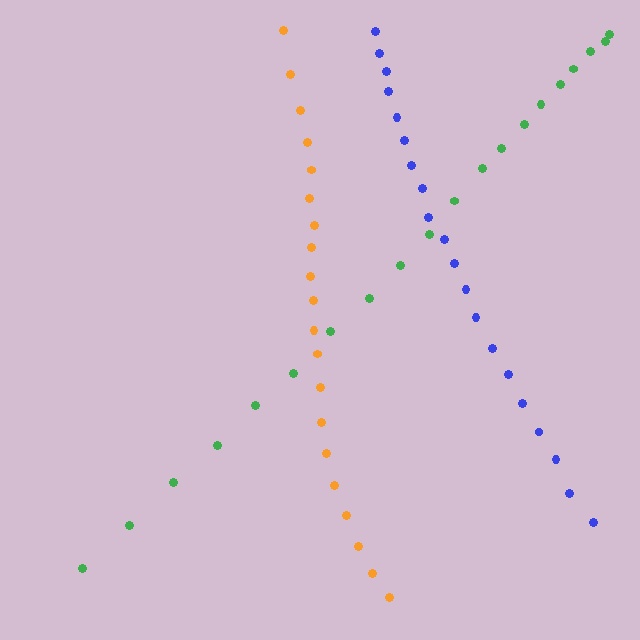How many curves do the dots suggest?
There are 3 distinct paths.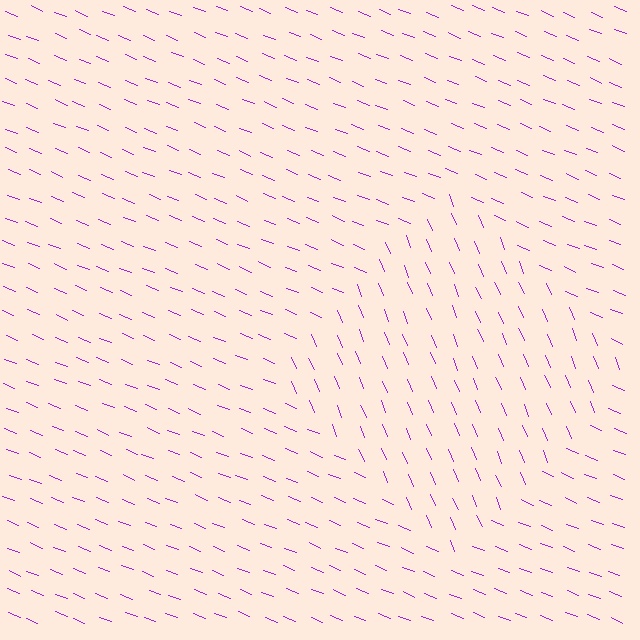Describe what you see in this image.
The image is filled with small purple line segments. A diamond region in the image has lines oriented differently from the surrounding lines, creating a visible texture boundary.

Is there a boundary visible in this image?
Yes, there is a texture boundary formed by a change in line orientation.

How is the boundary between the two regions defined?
The boundary is defined purely by a change in line orientation (approximately 45 degrees difference). All lines are the same color and thickness.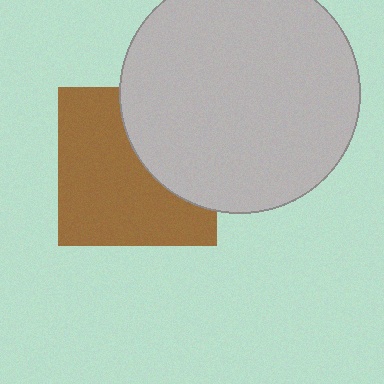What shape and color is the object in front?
The object in front is a light gray circle.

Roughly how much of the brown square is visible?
About half of it is visible (roughly 63%).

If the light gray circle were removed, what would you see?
You would see the complete brown square.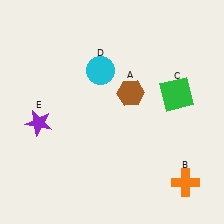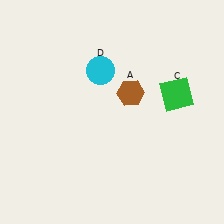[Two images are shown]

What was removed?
The purple star (E), the orange cross (B) were removed in Image 2.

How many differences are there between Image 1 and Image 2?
There are 2 differences between the two images.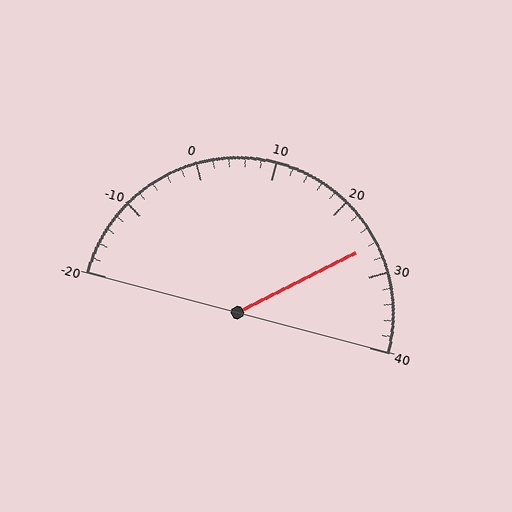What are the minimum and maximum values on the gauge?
The gauge ranges from -20 to 40.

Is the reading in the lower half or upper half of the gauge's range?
The reading is in the upper half of the range (-20 to 40).